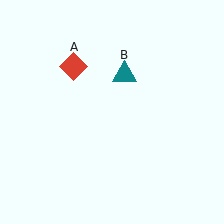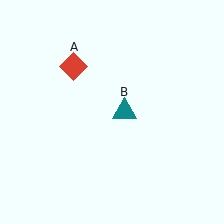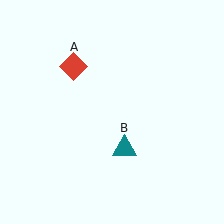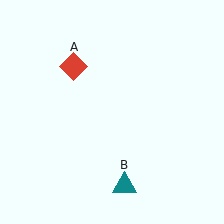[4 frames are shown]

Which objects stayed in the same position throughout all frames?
Red diamond (object A) remained stationary.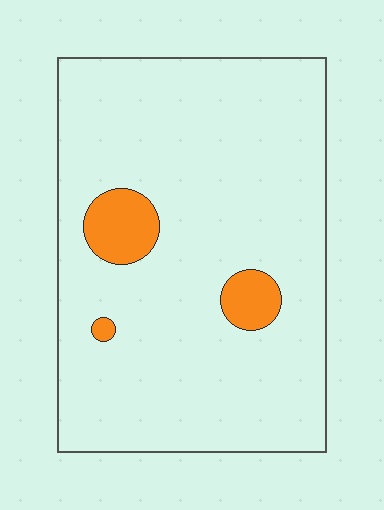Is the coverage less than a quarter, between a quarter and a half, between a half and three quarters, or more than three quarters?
Less than a quarter.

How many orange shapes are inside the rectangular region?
3.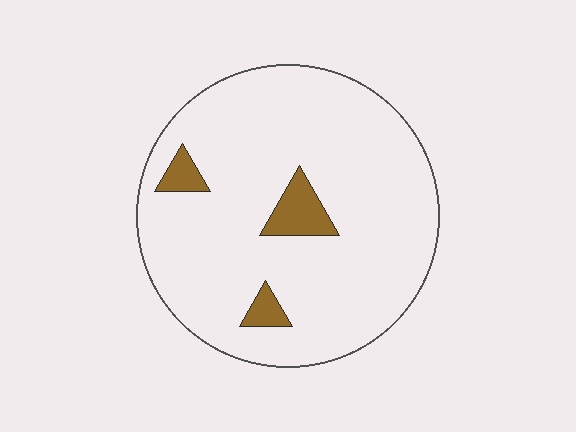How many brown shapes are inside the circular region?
3.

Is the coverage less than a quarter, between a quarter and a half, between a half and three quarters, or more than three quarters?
Less than a quarter.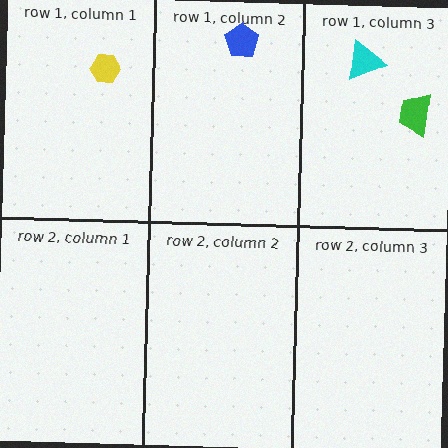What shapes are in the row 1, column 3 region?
The cyan triangle, the green trapezoid.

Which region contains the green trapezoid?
The row 1, column 3 region.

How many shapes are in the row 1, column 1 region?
1.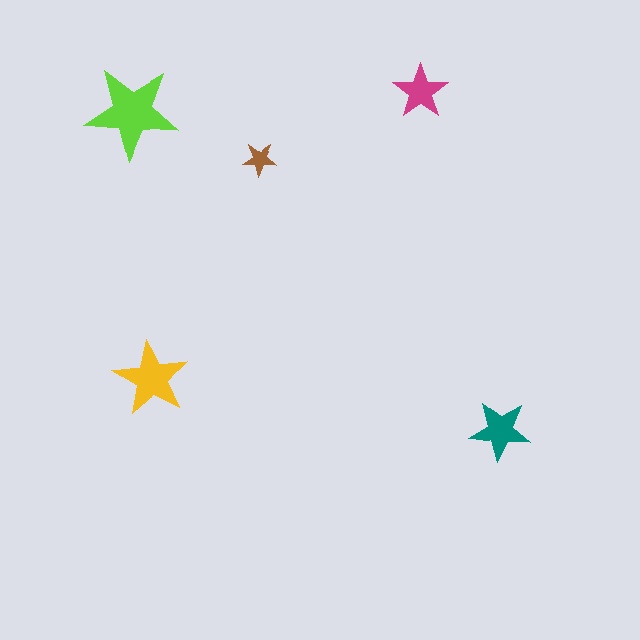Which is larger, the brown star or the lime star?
The lime one.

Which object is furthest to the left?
The lime star is leftmost.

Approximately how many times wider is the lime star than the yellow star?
About 1.5 times wider.